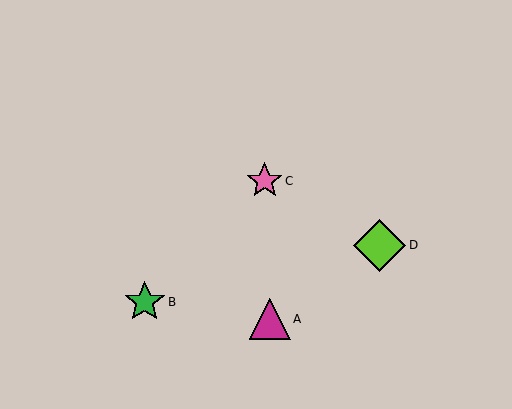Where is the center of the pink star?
The center of the pink star is at (265, 181).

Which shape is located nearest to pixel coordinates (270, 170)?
The pink star (labeled C) at (265, 181) is nearest to that location.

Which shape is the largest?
The lime diamond (labeled D) is the largest.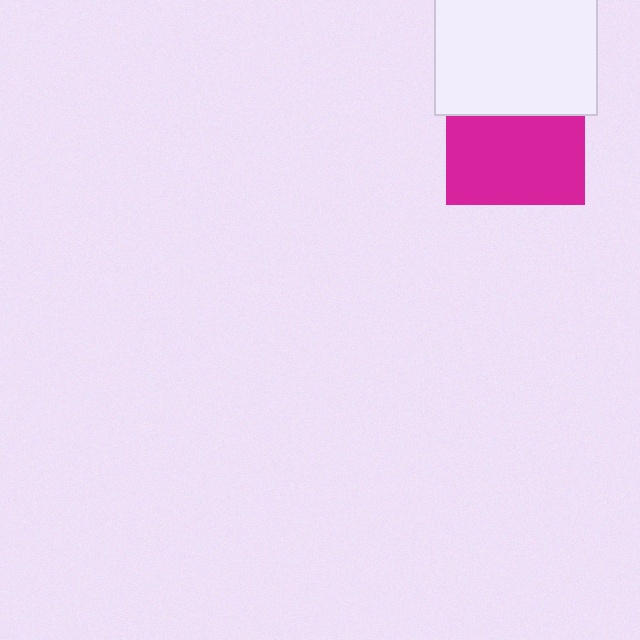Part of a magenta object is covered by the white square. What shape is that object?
It is a square.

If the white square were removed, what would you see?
You would see the complete magenta square.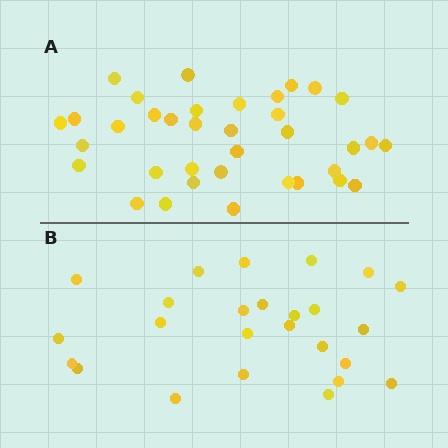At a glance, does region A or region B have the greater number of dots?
Region A (the top region) has more dots.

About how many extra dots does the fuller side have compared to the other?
Region A has roughly 12 or so more dots than region B.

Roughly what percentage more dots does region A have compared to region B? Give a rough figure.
About 45% more.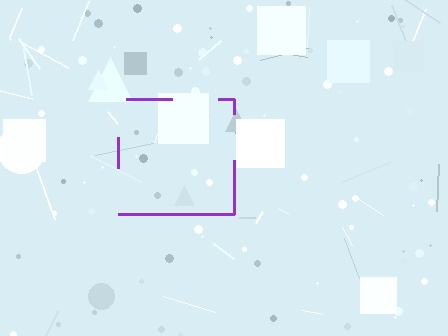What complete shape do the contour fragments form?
The contour fragments form a square.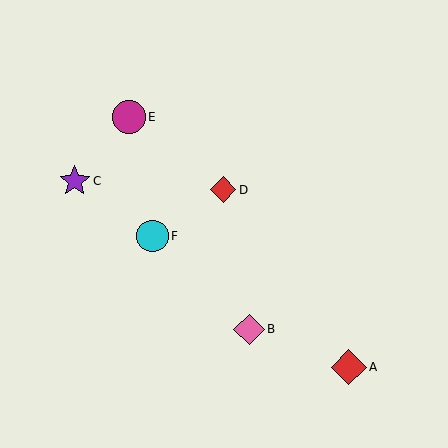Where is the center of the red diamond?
The center of the red diamond is at (349, 367).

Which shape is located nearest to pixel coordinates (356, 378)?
The red diamond (labeled A) at (349, 367) is nearest to that location.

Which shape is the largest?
The red diamond (labeled A) is the largest.